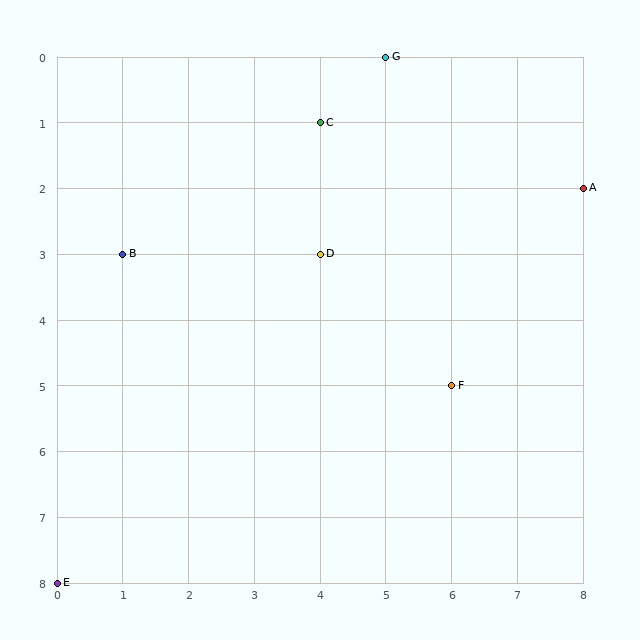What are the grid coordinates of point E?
Point E is at grid coordinates (0, 8).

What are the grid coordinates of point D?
Point D is at grid coordinates (4, 3).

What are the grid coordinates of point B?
Point B is at grid coordinates (1, 3).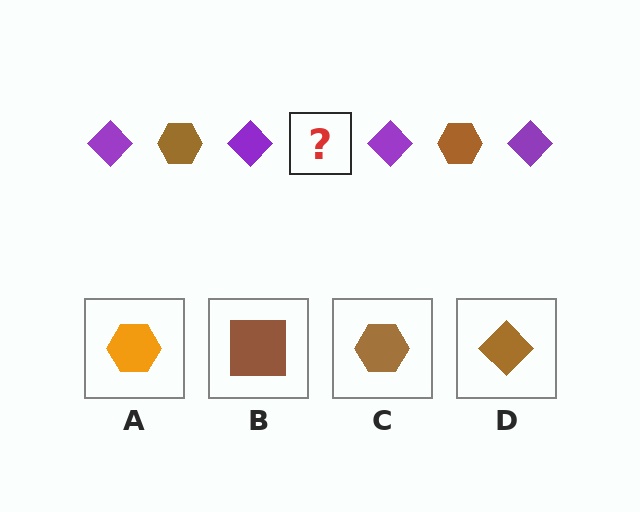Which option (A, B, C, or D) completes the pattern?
C.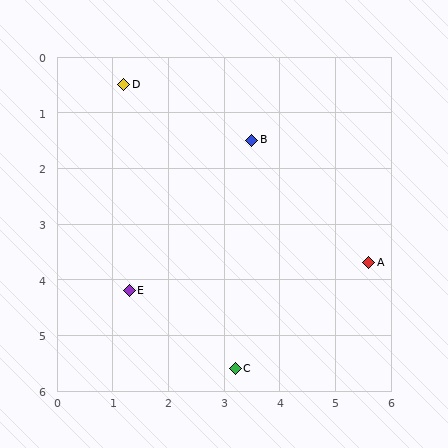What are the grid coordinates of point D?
Point D is at approximately (1.2, 0.5).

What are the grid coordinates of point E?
Point E is at approximately (1.3, 4.2).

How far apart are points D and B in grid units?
Points D and B are about 2.5 grid units apart.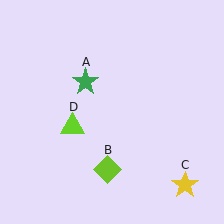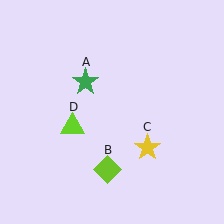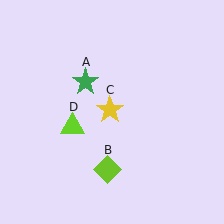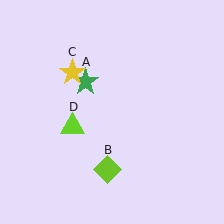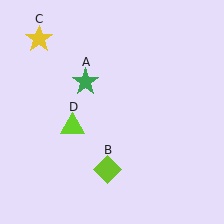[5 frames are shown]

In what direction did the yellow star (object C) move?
The yellow star (object C) moved up and to the left.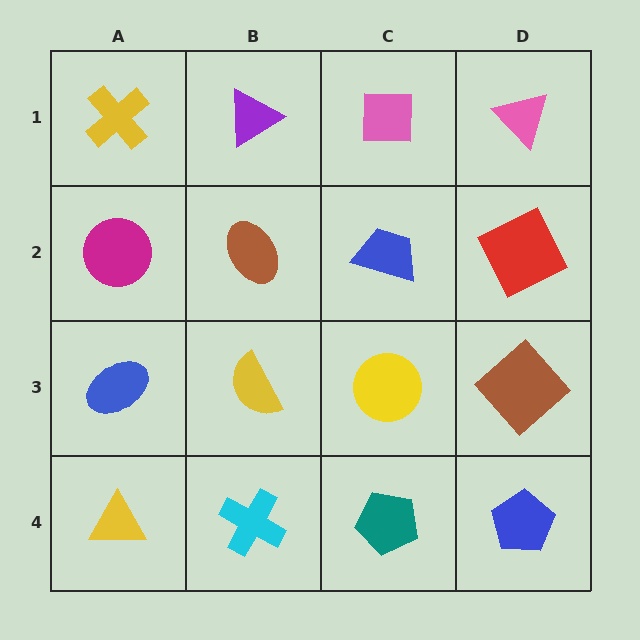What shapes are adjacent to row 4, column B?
A yellow semicircle (row 3, column B), a yellow triangle (row 4, column A), a teal pentagon (row 4, column C).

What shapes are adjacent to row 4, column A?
A blue ellipse (row 3, column A), a cyan cross (row 4, column B).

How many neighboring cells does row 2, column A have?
3.